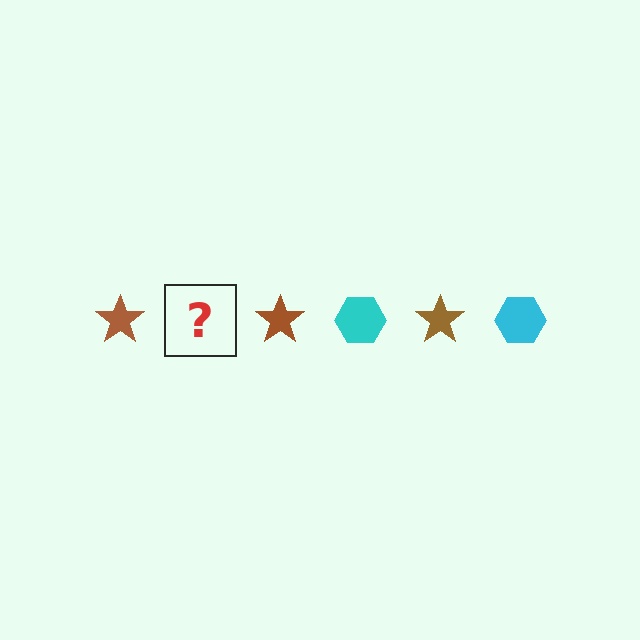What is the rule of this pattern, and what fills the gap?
The rule is that the pattern alternates between brown star and cyan hexagon. The gap should be filled with a cyan hexagon.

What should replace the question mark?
The question mark should be replaced with a cyan hexagon.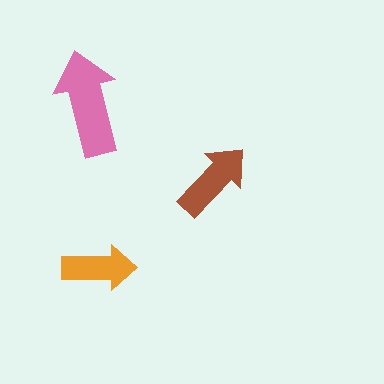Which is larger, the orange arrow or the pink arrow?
The pink one.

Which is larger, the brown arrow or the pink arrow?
The pink one.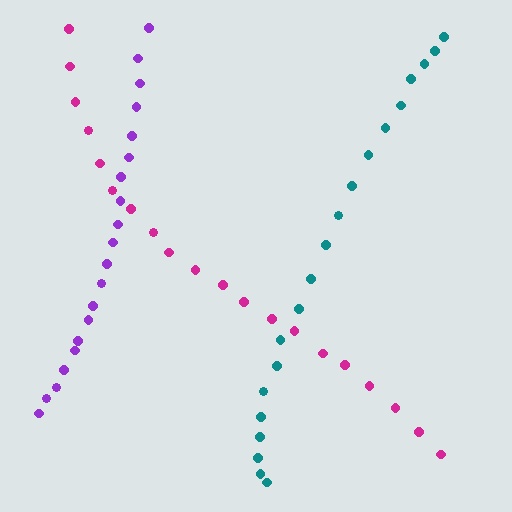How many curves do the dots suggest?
There are 3 distinct paths.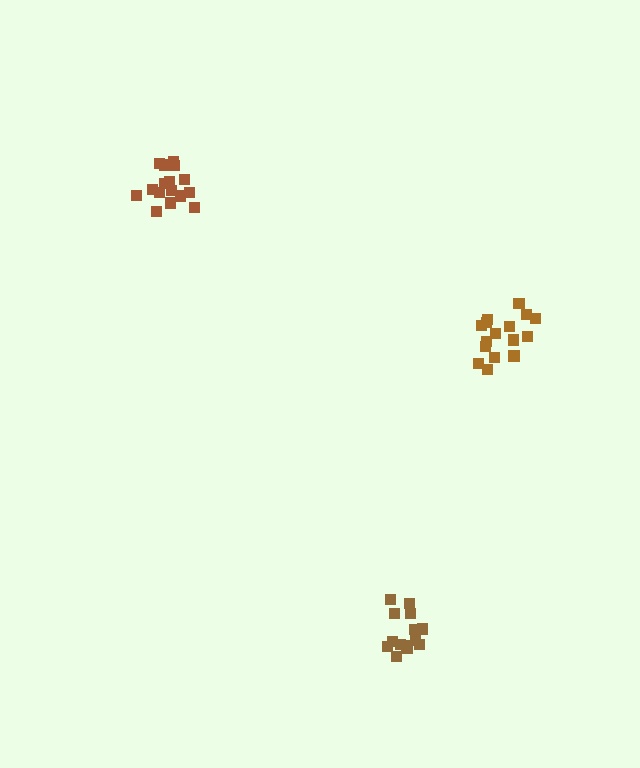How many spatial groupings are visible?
There are 3 spatial groupings.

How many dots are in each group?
Group 1: 15 dots, Group 2: 16 dots, Group 3: 16 dots (47 total).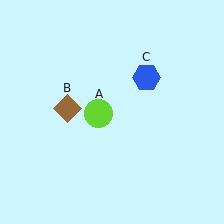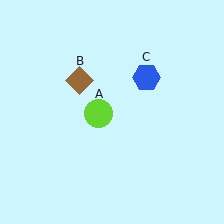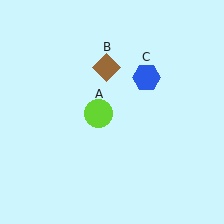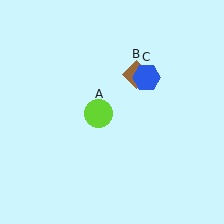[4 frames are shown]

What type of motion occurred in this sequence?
The brown diamond (object B) rotated clockwise around the center of the scene.